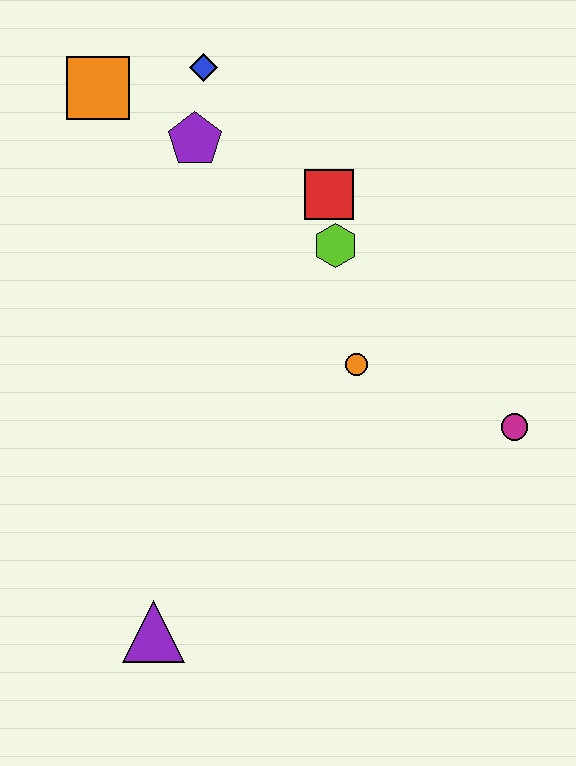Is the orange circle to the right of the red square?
Yes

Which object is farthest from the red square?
The purple triangle is farthest from the red square.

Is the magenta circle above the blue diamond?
No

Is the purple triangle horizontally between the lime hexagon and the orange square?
Yes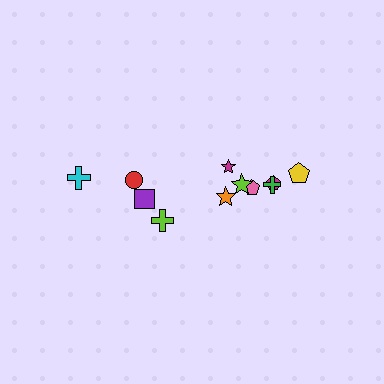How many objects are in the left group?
There are 4 objects.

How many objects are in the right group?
There are 7 objects.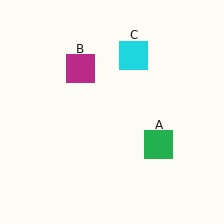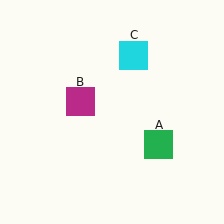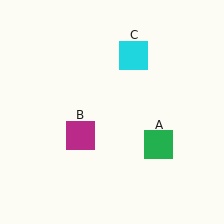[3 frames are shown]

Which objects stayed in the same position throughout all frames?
Green square (object A) and cyan square (object C) remained stationary.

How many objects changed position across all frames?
1 object changed position: magenta square (object B).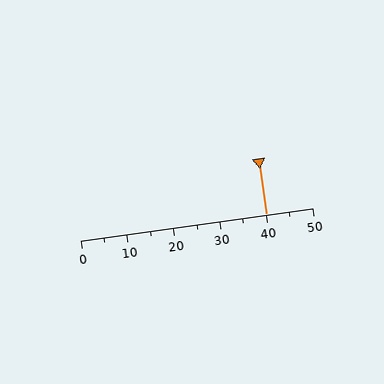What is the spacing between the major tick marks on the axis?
The major ticks are spaced 10 apart.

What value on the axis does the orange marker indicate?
The marker indicates approximately 40.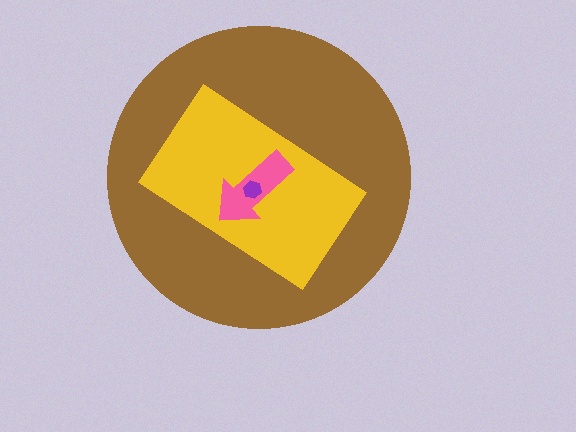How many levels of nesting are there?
4.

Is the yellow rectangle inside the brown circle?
Yes.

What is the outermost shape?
The brown circle.